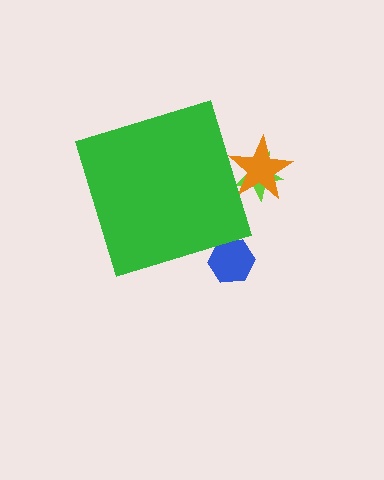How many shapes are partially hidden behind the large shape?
3 shapes are partially hidden.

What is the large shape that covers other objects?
A green diamond.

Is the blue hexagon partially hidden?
Yes, the blue hexagon is partially hidden behind the green diamond.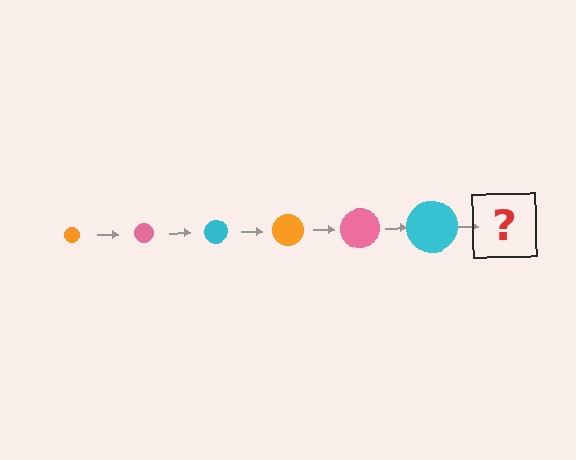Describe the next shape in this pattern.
It should be an orange circle, larger than the previous one.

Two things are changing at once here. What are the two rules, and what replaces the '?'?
The two rules are that the circle grows larger each step and the color cycles through orange, pink, and cyan. The '?' should be an orange circle, larger than the previous one.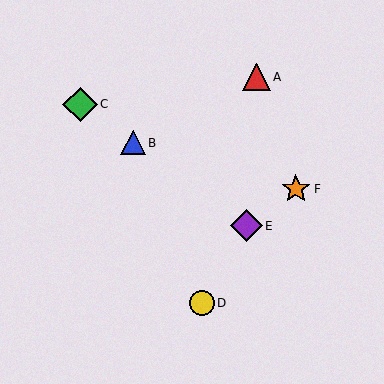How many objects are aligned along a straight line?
3 objects (B, C, E) are aligned along a straight line.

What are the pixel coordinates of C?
Object C is at (80, 104).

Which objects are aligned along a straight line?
Objects B, C, E are aligned along a straight line.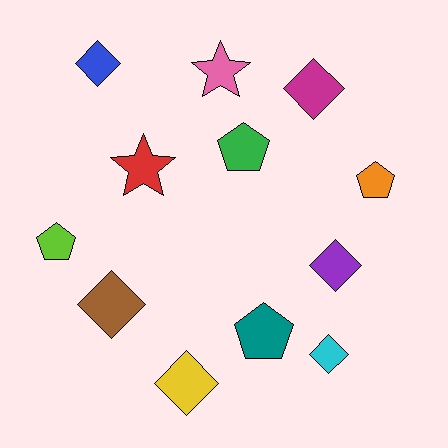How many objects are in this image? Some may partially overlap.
There are 12 objects.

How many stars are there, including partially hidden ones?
There are 2 stars.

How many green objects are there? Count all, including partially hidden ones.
There is 1 green object.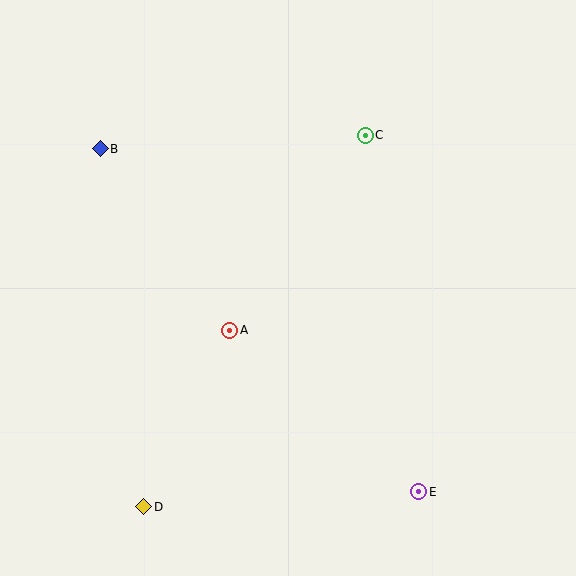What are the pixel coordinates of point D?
Point D is at (144, 507).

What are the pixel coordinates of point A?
Point A is at (230, 330).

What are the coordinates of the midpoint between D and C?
The midpoint between D and C is at (254, 321).